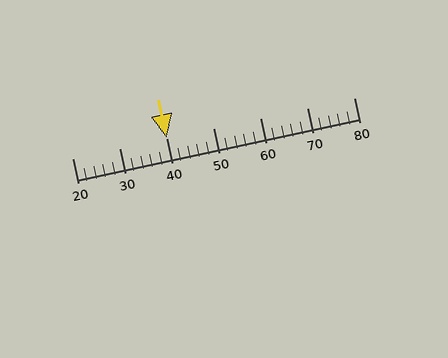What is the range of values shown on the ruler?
The ruler shows values from 20 to 80.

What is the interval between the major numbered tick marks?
The major tick marks are spaced 10 units apart.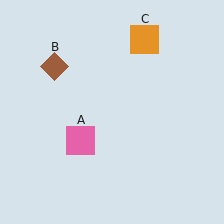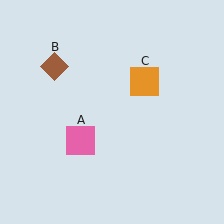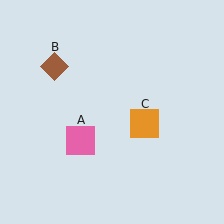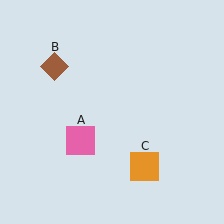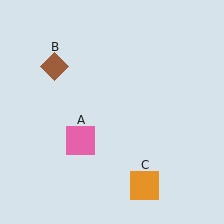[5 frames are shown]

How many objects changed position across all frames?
1 object changed position: orange square (object C).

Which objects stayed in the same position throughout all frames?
Pink square (object A) and brown diamond (object B) remained stationary.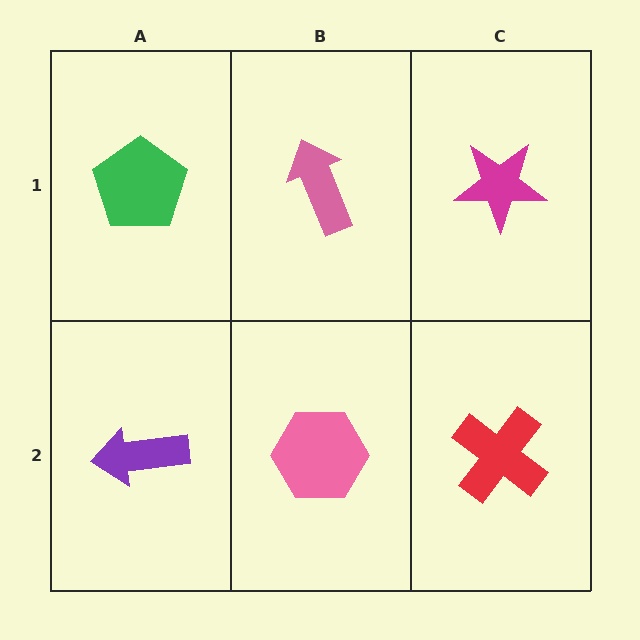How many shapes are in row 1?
3 shapes.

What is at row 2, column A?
A purple arrow.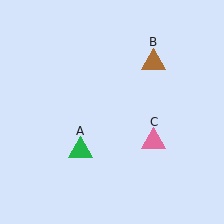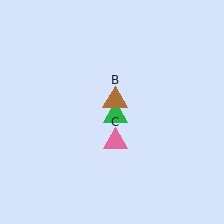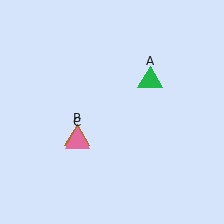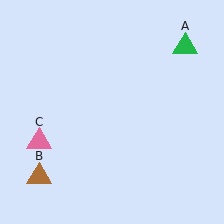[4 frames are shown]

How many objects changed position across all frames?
3 objects changed position: green triangle (object A), brown triangle (object B), pink triangle (object C).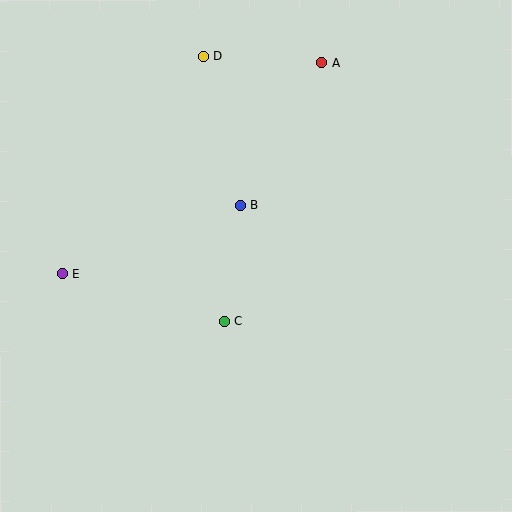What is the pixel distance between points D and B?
The distance between D and B is 153 pixels.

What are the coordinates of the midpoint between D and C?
The midpoint between D and C is at (214, 189).